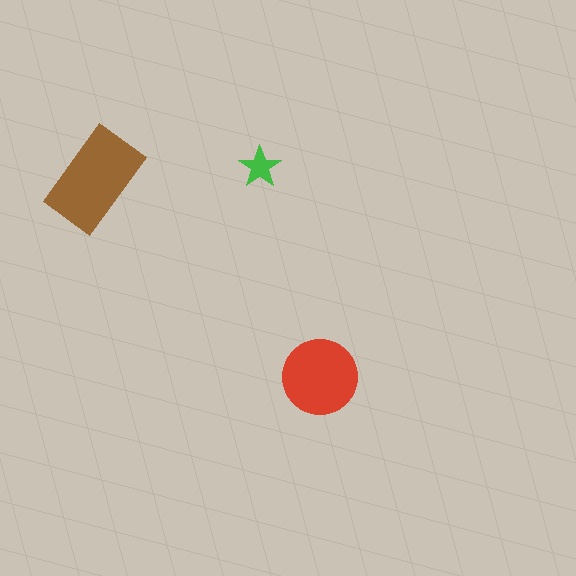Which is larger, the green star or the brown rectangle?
The brown rectangle.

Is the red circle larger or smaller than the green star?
Larger.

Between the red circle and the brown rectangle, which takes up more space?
The brown rectangle.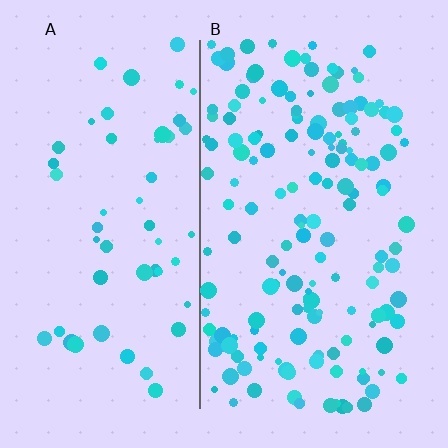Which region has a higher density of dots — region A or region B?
B (the right).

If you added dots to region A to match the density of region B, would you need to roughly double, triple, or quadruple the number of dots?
Approximately triple.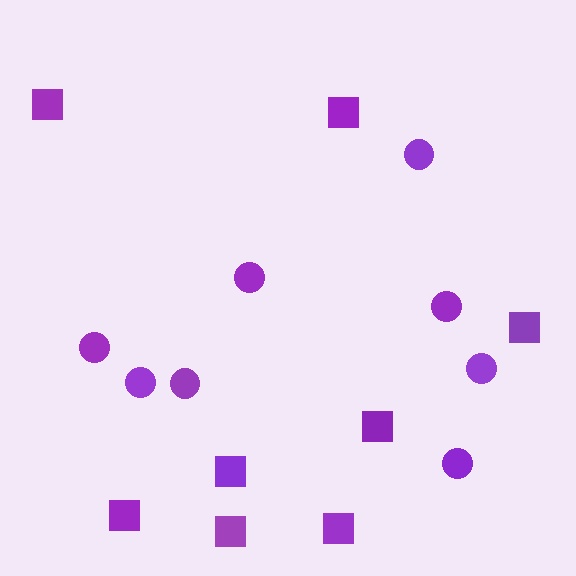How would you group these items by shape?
There are 2 groups: one group of squares (8) and one group of circles (8).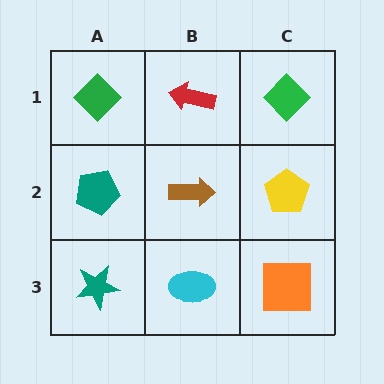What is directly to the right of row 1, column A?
A red arrow.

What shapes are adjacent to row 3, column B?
A brown arrow (row 2, column B), a teal star (row 3, column A), an orange square (row 3, column C).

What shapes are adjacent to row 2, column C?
A green diamond (row 1, column C), an orange square (row 3, column C), a brown arrow (row 2, column B).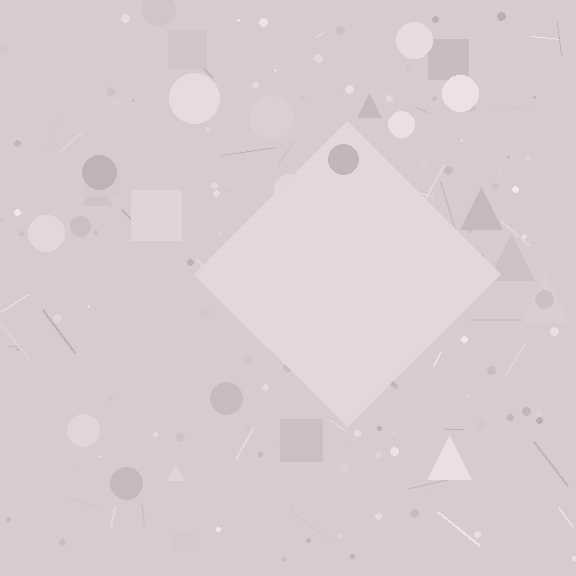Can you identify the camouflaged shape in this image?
The camouflaged shape is a diamond.